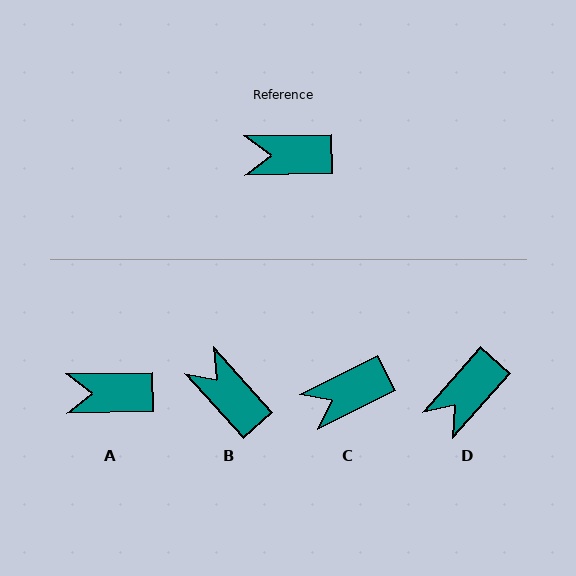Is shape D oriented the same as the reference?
No, it is off by about 47 degrees.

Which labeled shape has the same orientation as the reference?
A.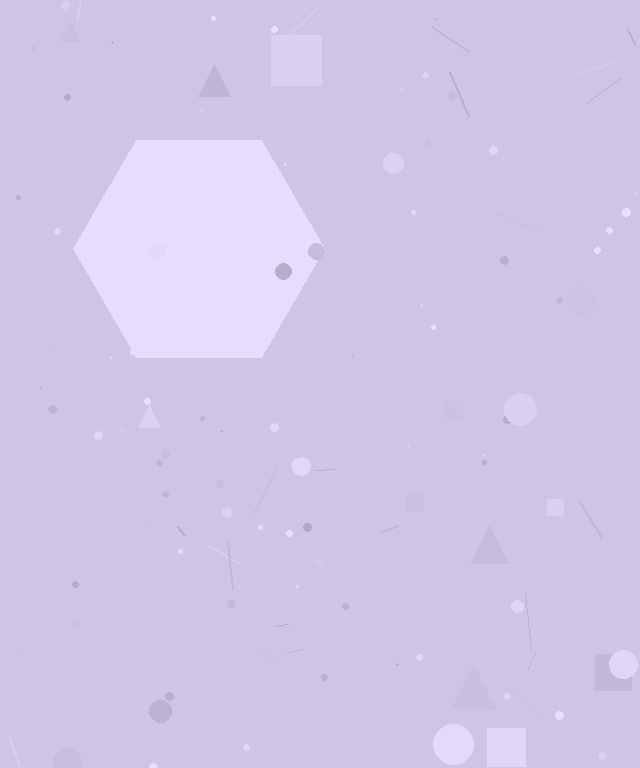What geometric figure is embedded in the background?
A hexagon is embedded in the background.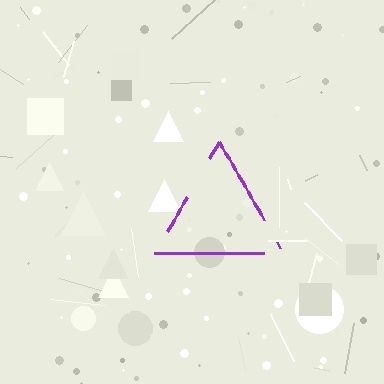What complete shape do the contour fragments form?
The contour fragments form a triangle.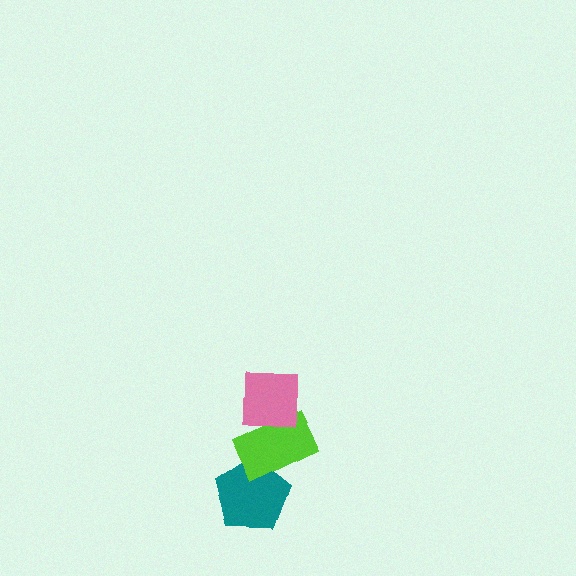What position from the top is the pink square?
The pink square is 1st from the top.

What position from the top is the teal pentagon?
The teal pentagon is 3rd from the top.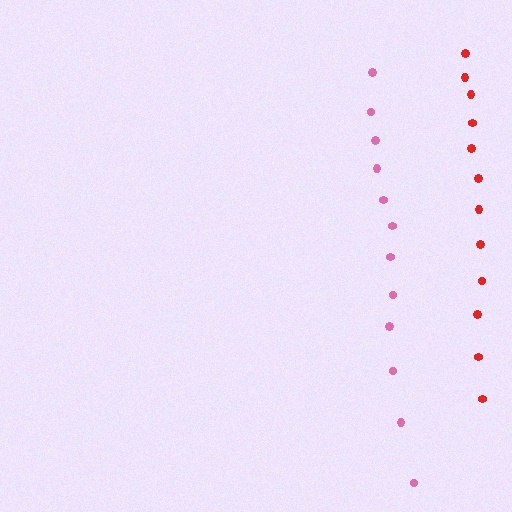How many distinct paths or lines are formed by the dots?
There are 2 distinct paths.